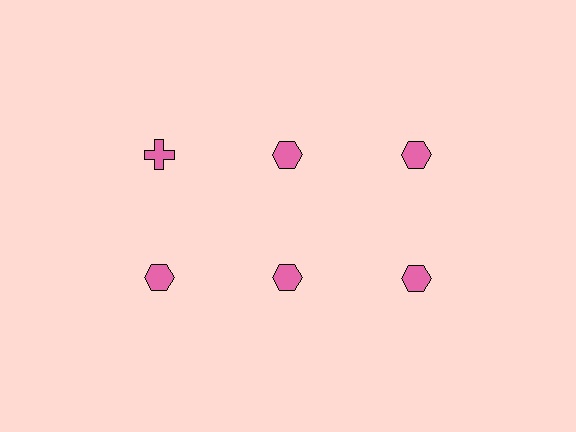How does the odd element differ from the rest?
It has a different shape: cross instead of hexagon.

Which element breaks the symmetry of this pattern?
The pink cross in the top row, leftmost column breaks the symmetry. All other shapes are pink hexagons.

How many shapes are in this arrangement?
There are 6 shapes arranged in a grid pattern.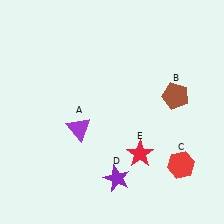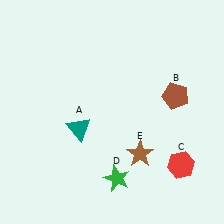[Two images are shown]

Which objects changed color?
A changed from purple to teal. D changed from purple to green. E changed from red to brown.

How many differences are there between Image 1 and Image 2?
There are 3 differences between the two images.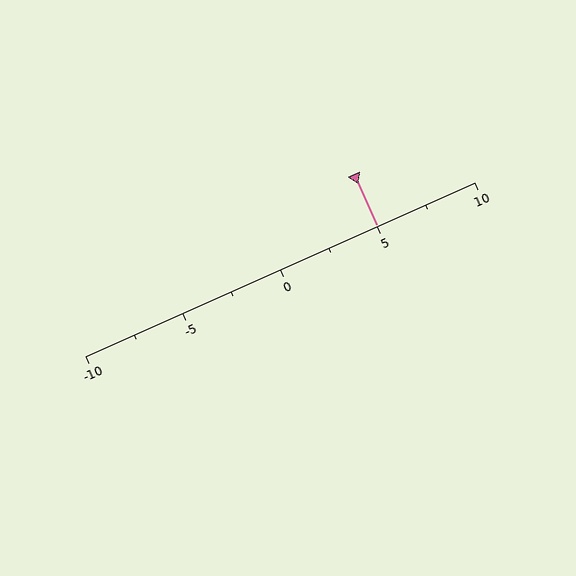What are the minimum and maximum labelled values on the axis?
The axis runs from -10 to 10.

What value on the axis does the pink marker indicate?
The marker indicates approximately 5.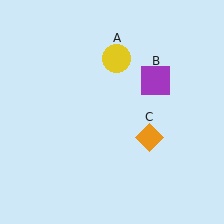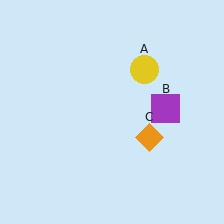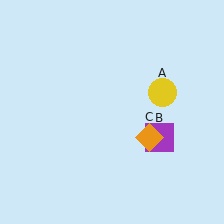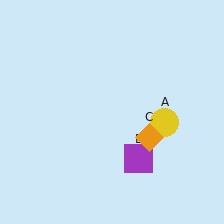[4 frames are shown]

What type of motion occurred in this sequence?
The yellow circle (object A), purple square (object B) rotated clockwise around the center of the scene.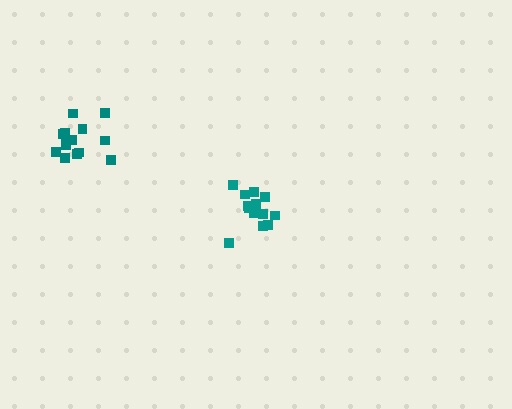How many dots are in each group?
Group 1: 14 dots, Group 2: 13 dots (27 total).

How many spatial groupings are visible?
There are 2 spatial groupings.